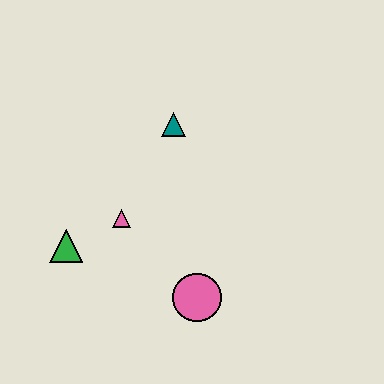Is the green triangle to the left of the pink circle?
Yes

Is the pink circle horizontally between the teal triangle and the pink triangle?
No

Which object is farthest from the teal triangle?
The pink circle is farthest from the teal triangle.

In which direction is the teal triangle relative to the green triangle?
The teal triangle is above the green triangle.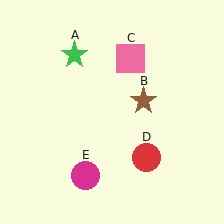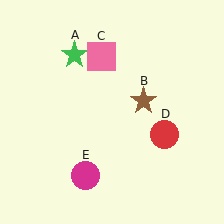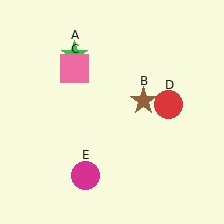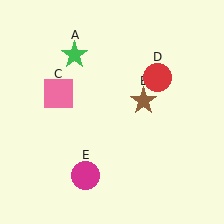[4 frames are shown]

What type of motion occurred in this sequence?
The pink square (object C), red circle (object D) rotated counterclockwise around the center of the scene.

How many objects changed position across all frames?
2 objects changed position: pink square (object C), red circle (object D).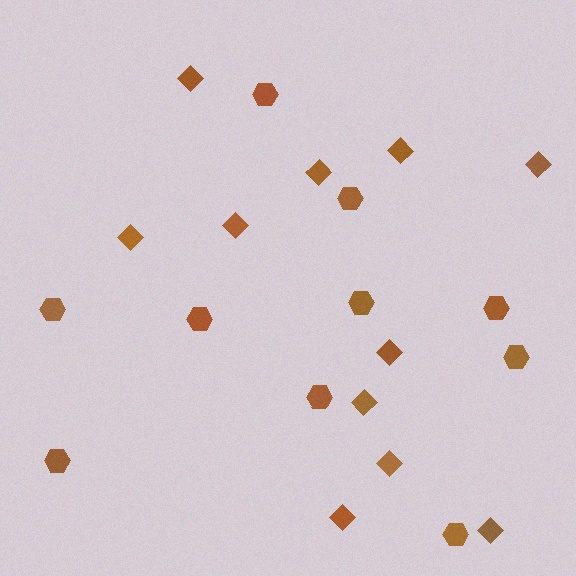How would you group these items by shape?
There are 2 groups: one group of hexagons (10) and one group of diamonds (11).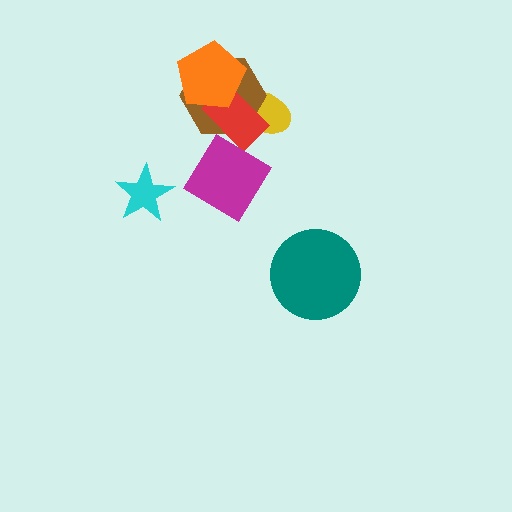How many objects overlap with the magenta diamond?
0 objects overlap with the magenta diamond.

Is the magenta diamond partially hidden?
No, no other shape covers it.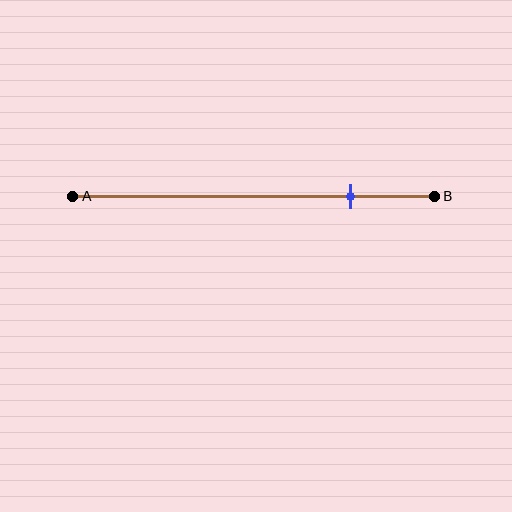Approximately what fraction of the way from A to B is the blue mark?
The blue mark is approximately 75% of the way from A to B.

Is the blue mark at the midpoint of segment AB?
No, the mark is at about 75% from A, not at the 50% midpoint.